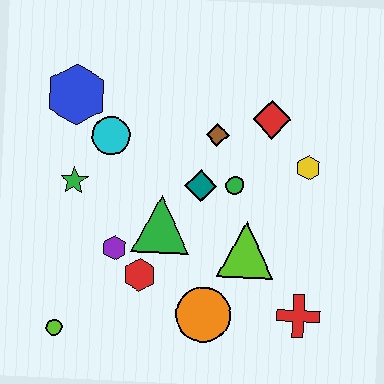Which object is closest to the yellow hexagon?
The red diamond is closest to the yellow hexagon.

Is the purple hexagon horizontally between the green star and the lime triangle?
Yes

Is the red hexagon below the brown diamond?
Yes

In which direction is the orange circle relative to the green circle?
The orange circle is below the green circle.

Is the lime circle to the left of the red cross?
Yes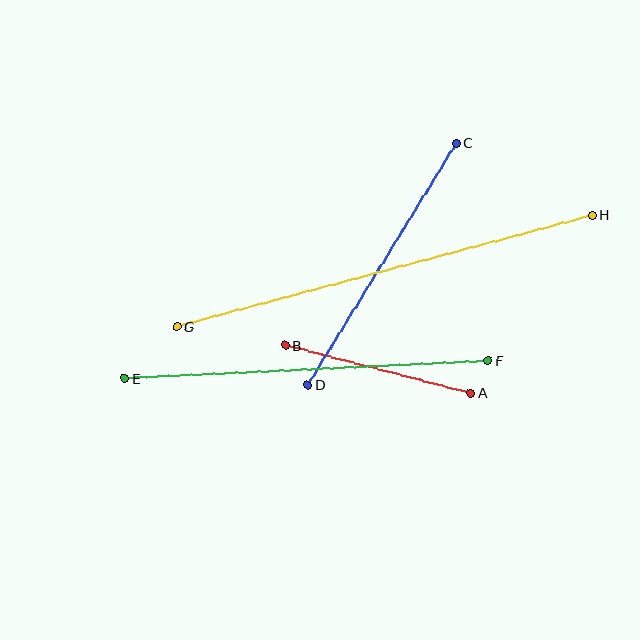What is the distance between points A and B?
The distance is approximately 192 pixels.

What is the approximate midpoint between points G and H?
The midpoint is at approximately (384, 271) pixels.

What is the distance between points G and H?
The distance is approximately 430 pixels.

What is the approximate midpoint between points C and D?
The midpoint is at approximately (382, 264) pixels.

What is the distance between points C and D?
The distance is approximately 283 pixels.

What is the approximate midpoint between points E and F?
The midpoint is at approximately (307, 370) pixels.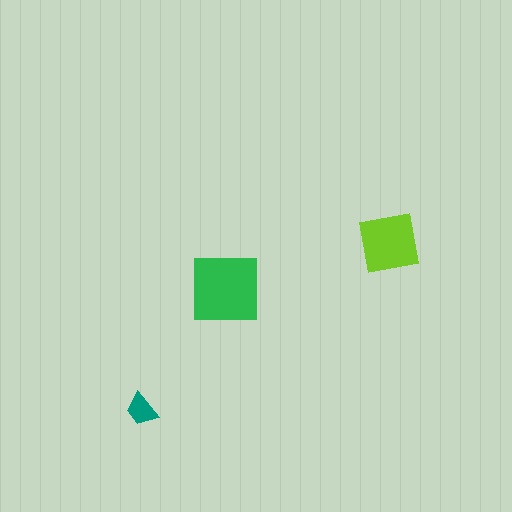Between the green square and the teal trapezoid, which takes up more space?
The green square.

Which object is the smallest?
The teal trapezoid.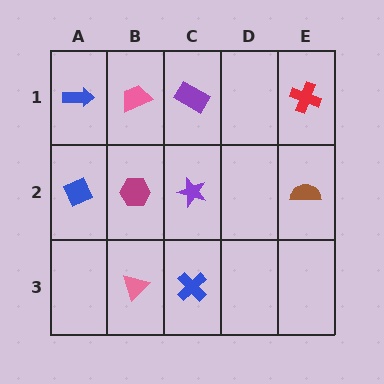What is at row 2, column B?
A magenta hexagon.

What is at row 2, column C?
A purple star.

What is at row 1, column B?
A pink trapezoid.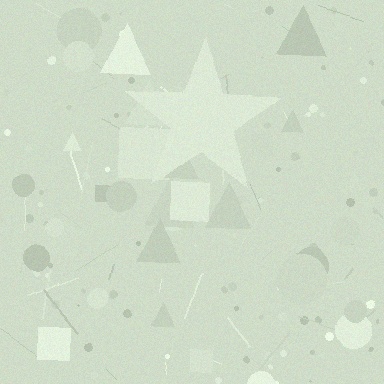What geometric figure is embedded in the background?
A star is embedded in the background.